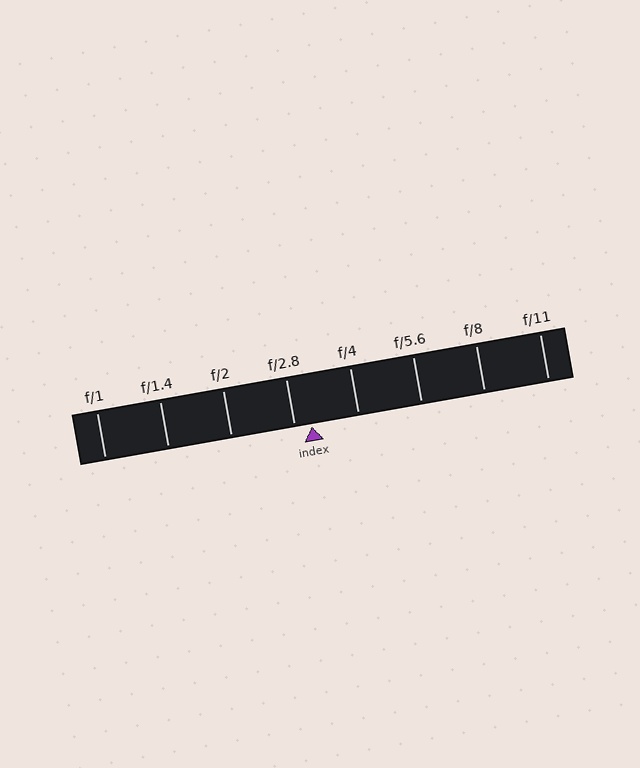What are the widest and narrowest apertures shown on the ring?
The widest aperture shown is f/1 and the narrowest is f/11.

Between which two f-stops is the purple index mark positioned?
The index mark is between f/2.8 and f/4.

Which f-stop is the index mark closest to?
The index mark is closest to f/2.8.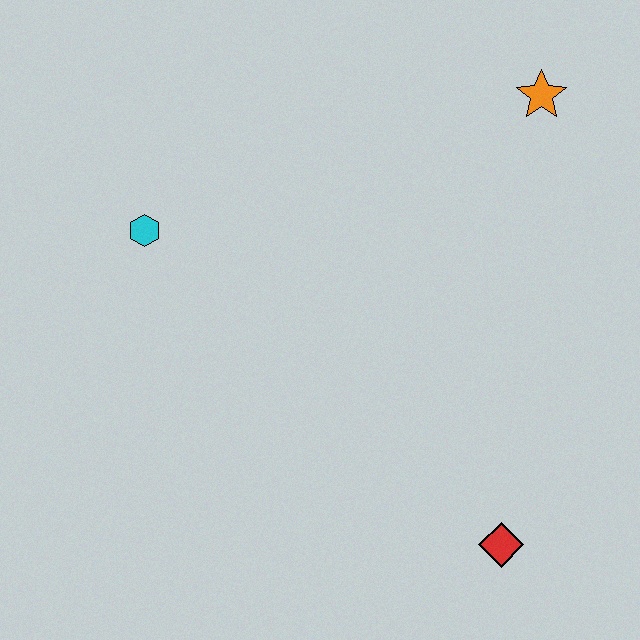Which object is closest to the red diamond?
The orange star is closest to the red diamond.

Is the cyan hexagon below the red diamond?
No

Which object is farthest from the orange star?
The red diamond is farthest from the orange star.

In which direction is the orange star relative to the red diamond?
The orange star is above the red diamond.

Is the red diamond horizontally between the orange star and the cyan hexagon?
Yes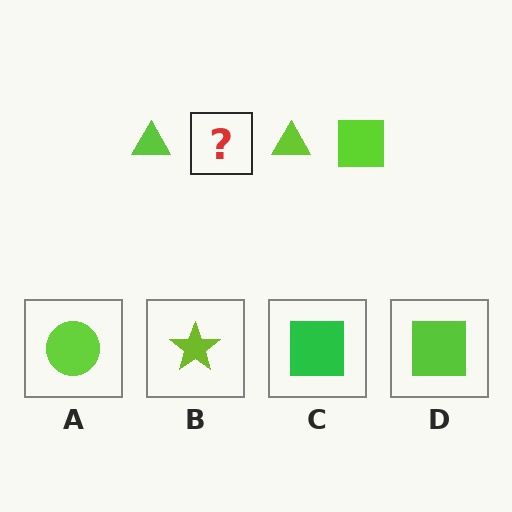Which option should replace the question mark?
Option D.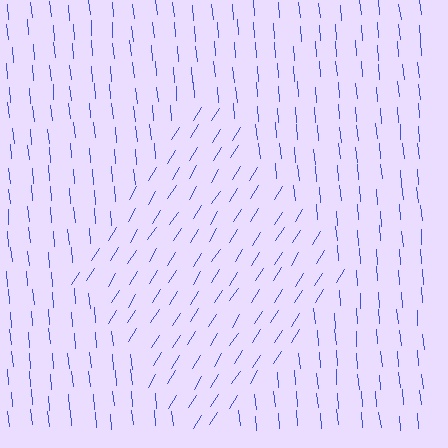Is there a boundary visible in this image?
Yes, there is a texture boundary formed by a change in line orientation.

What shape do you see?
I see a diamond.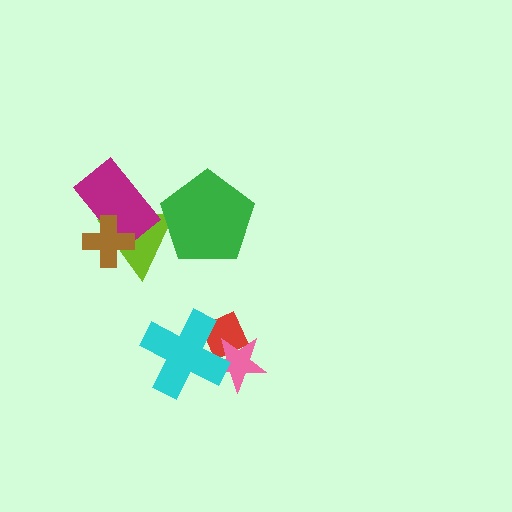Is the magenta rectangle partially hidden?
Yes, it is partially covered by another shape.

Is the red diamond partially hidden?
Yes, it is partially covered by another shape.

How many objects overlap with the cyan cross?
2 objects overlap with the cyan cross.